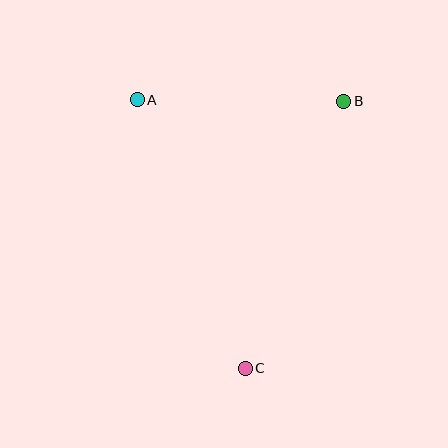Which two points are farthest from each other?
Points A and C are farthest from each other.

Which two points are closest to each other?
Points A and B are closest to each other.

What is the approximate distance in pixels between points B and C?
The distance between B and C is approximately 285 pixels.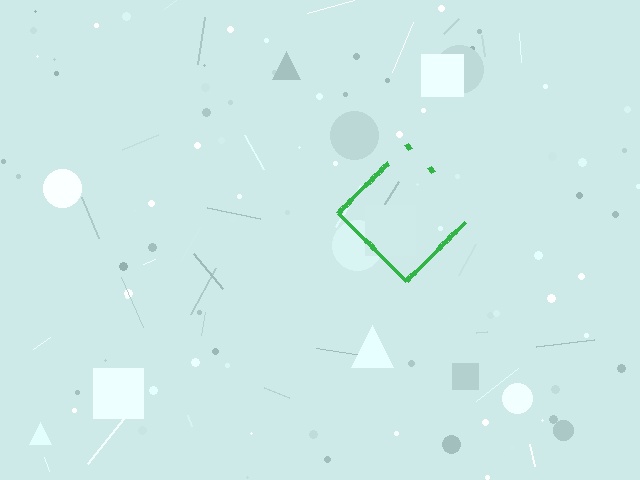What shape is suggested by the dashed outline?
The dashed outline suggests a diamond.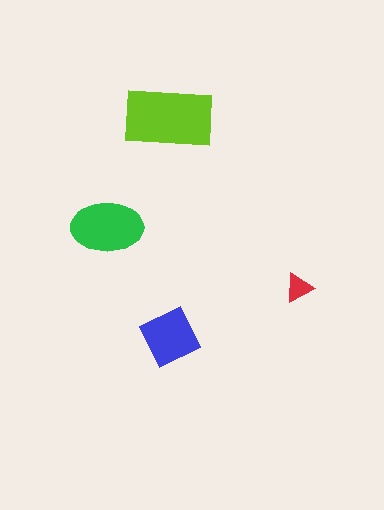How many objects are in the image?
There are 4 objects in the image.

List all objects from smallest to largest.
The red triangle, the blue square, the green ellipse, the lime rectangle.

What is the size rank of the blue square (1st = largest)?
3rd.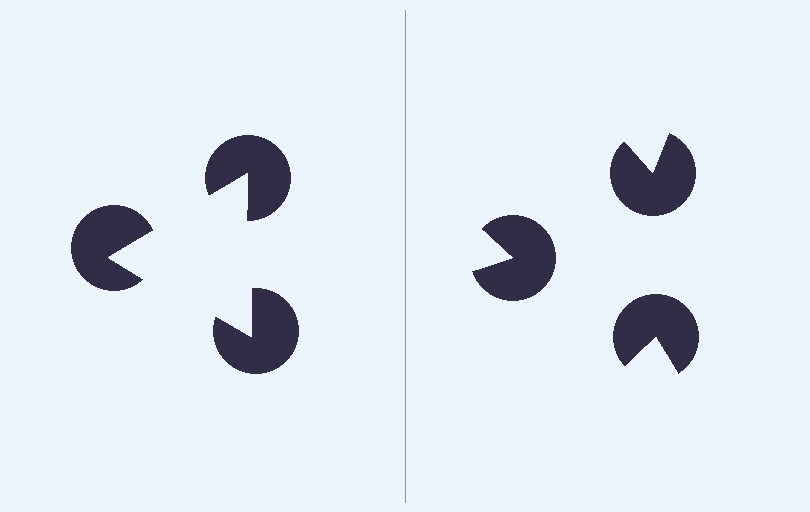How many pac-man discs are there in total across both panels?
6 — 3 on each side.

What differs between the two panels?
The pac-man discs are positioned identically on both sides; only the wedge orientations differ. On the left they align to a triangle; on the right they are misaligned.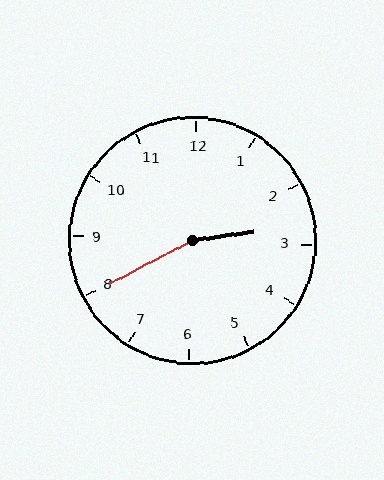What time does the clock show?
2:40.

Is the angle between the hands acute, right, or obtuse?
It is obtuse.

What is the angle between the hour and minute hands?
Approximately 160 degrees.